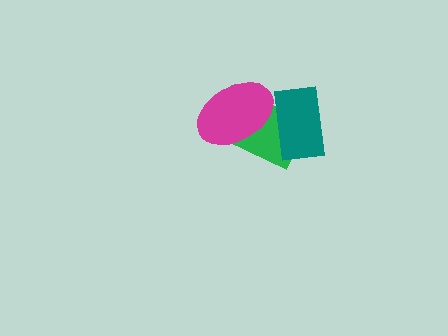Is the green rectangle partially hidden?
Yes, it is partially covered by another shape.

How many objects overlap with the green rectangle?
2 objects overlap with the green rectangle.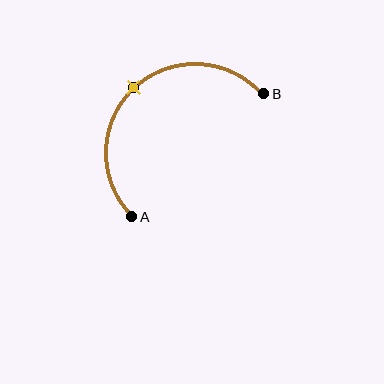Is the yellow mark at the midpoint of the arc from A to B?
Yes. The yellow mark lies on the arc at equal arc-length from both A and B — it is the arc midpoint.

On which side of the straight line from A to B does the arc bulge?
The arc bulges above and to the left of the straight line connecting A and B.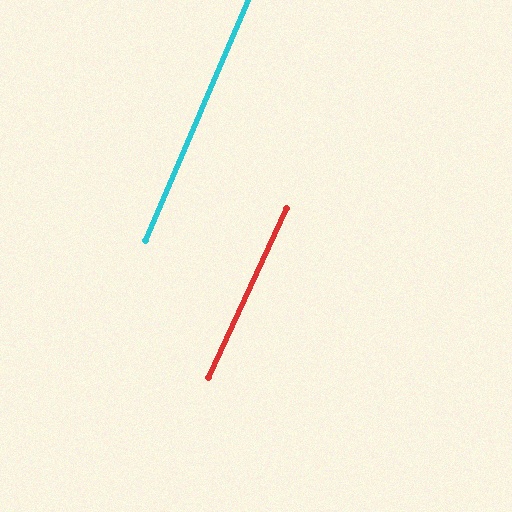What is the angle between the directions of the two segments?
Approximately 2 degrees.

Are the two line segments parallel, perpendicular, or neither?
Parallel — their directions differ by only 1.9°.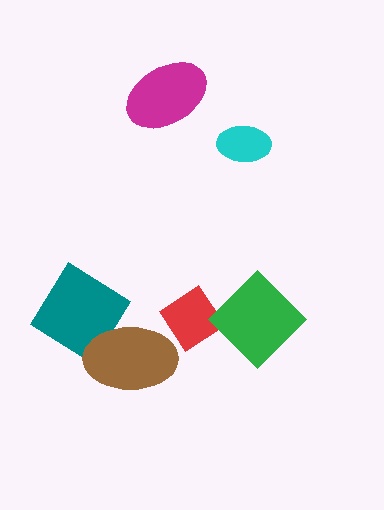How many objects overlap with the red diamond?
1 object overlaps with the red diamond.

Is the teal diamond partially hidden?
Yes, it is partially covered by another shape.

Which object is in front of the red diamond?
The green diamond is in front of the red diamond.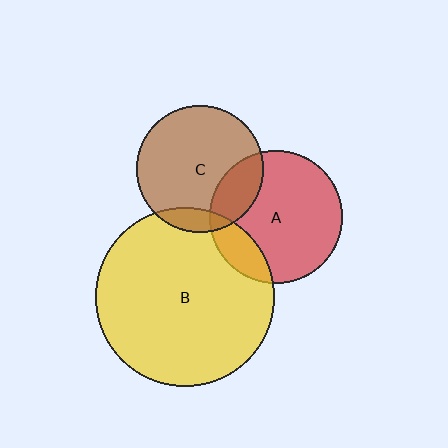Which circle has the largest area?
Circle B (yellow).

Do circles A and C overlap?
Yes.